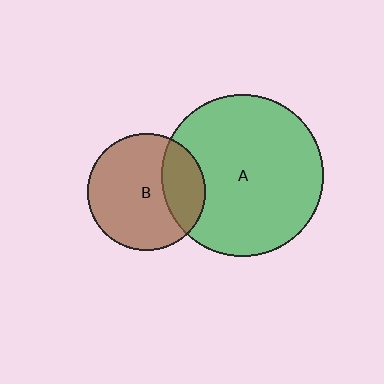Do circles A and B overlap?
Yes.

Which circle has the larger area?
Circle A (green).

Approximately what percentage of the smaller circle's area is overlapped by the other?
Approximately 25%.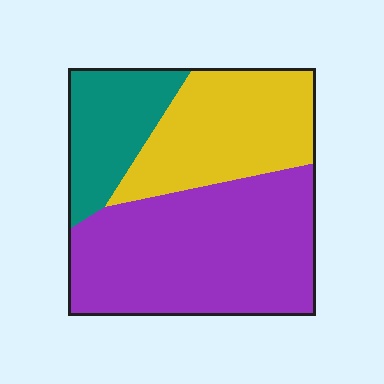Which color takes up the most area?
Purple, at roughly 50%.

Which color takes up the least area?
Teal, at roughly 20%.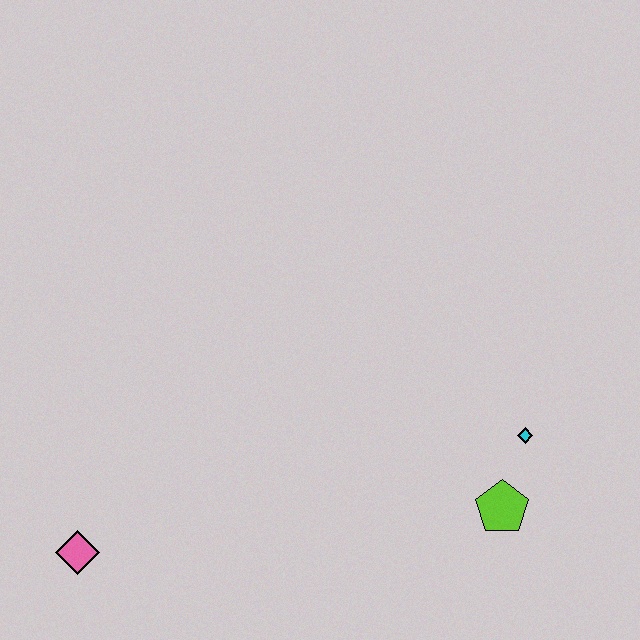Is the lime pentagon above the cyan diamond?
No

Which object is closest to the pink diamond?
The lime pentagon is closest to the pink diamond.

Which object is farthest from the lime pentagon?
The pink diamond is farthest from the lime pentagon.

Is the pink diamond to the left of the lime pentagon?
Yes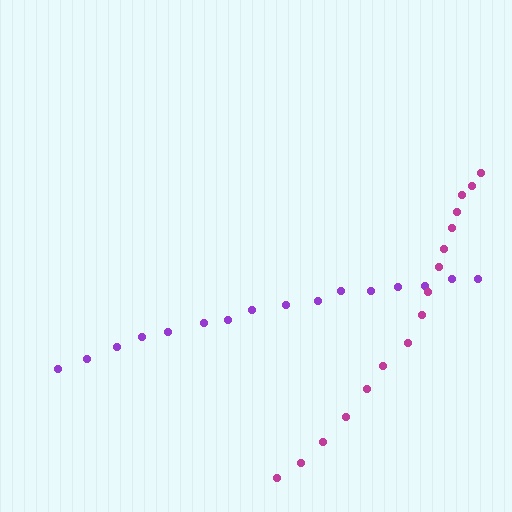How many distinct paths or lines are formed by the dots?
There are 2 distinct paths.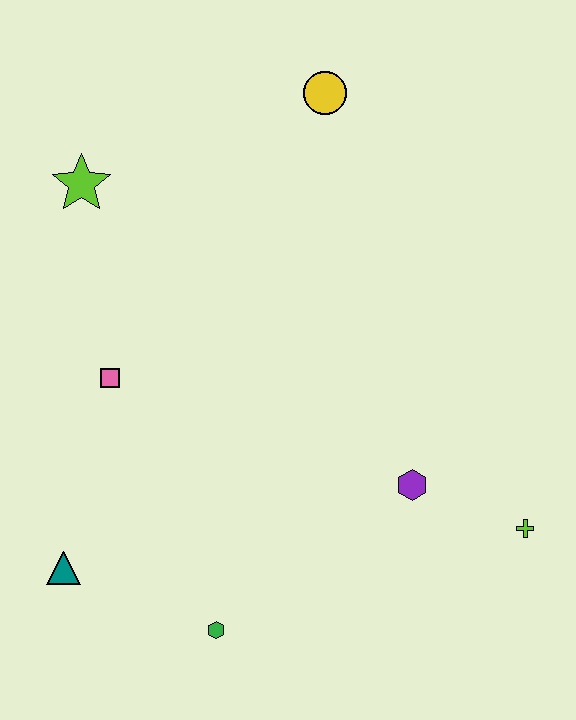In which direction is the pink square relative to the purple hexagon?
The pink square is to the left of the purple hexagon.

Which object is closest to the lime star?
The pink square is closest to the lime star.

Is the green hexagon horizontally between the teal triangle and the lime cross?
Yes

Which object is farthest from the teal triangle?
The yellow circle is farthest from the teal triangle.